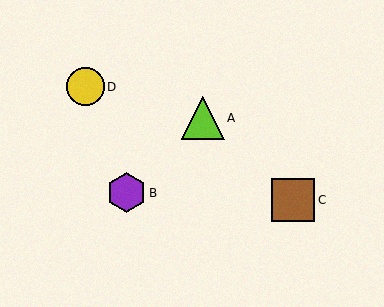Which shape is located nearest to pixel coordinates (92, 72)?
The yellow circle (labeled D) at (85, 87) is nearest to that location.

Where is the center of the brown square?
The center of the brown square is at (293, 200).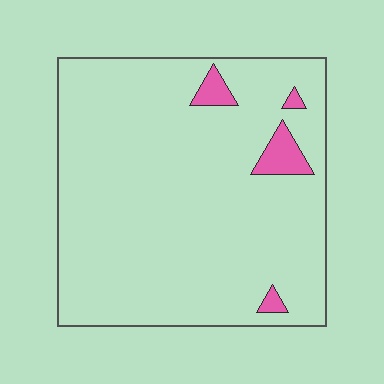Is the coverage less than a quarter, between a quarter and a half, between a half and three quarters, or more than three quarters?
Less than a quarter.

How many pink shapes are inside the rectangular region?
4.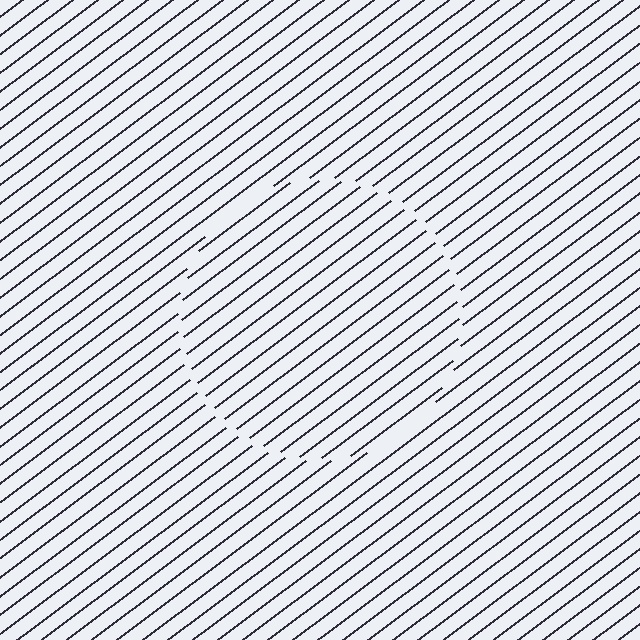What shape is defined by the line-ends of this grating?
An illusory circle. The interior of the shape contains the same grating, shifted by half a period — the contour is defined by the phase discontinuity where line-ends from the inner and outer gratings abut.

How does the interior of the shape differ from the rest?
The interior of the shape contains the same grating, shifted by half a period — the contour is defined by the phase discontinuity where line-ends from the inner and outer gratings abut.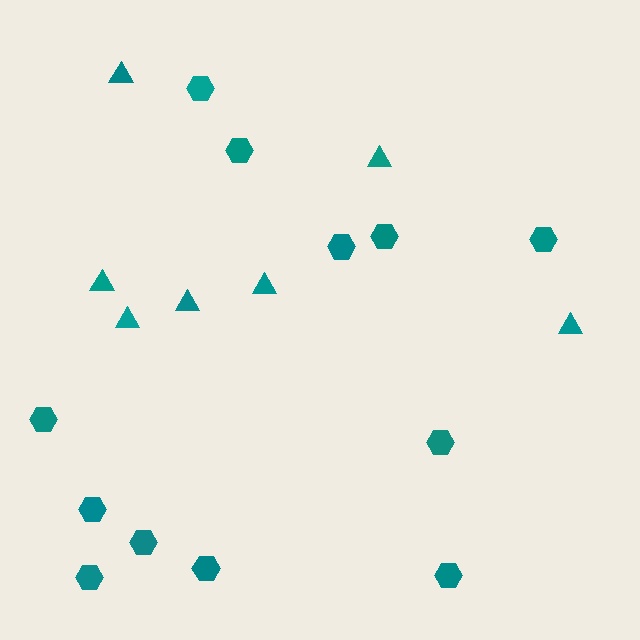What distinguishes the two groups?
There are 2 groups: one group of hexagons (12) and one group of triangles (7).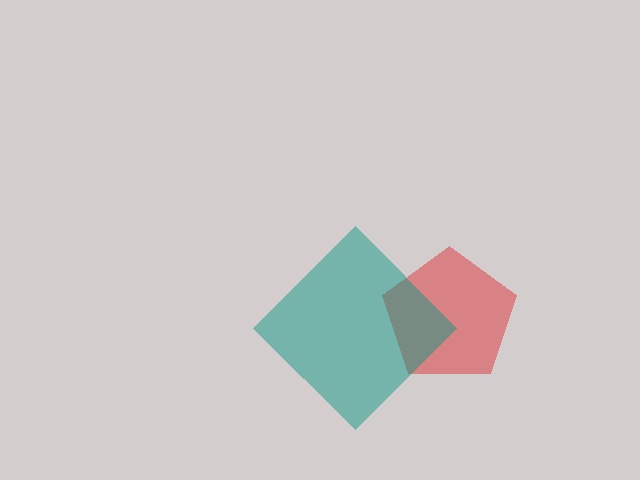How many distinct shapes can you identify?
There are 2 distinct shapes: a red pentagon, a teal diamond.